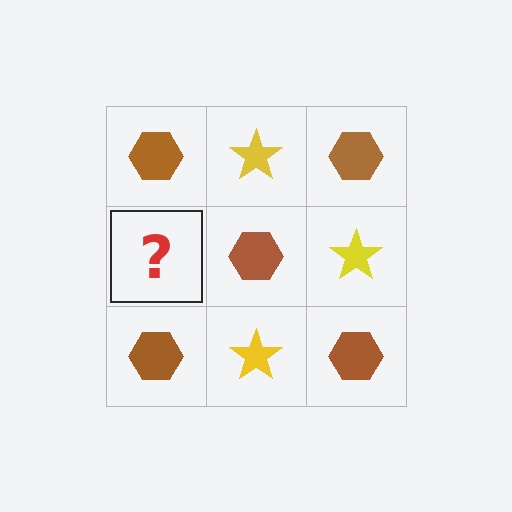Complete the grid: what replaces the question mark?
The question mark should be replaced with a yellow star.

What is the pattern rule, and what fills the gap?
The rule is that it alternates brown hexagon and yellow star in a checkerboard pattern. The gap should be filled with a yellow star.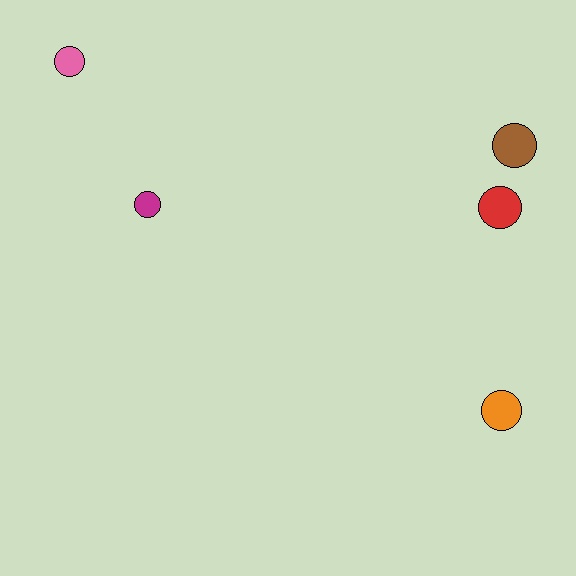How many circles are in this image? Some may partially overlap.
There are 5 circles.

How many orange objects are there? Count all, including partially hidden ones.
There is 1 orange object.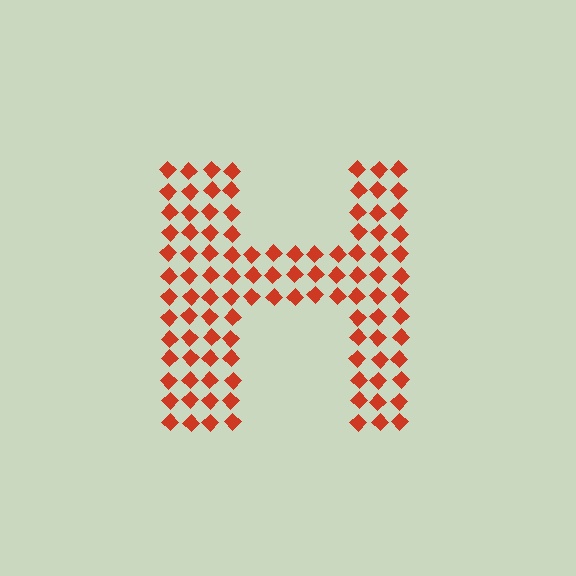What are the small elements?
The small elements are diamonds.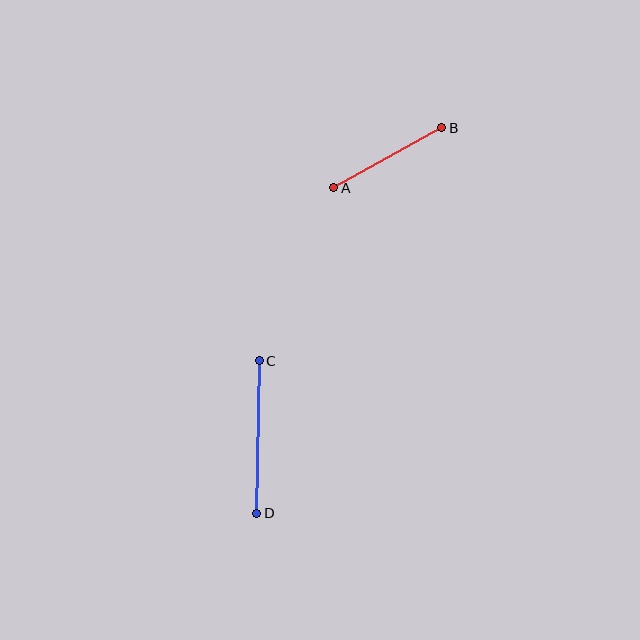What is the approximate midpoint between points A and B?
The midpoint is at approximately (388, 158) pixels.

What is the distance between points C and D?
The distance is approximately 152 pixels.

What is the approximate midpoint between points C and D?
The midpoint is at approximately (258, 437) pixels.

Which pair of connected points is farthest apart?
Points C and D are farthest apart.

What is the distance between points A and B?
The distance is approximately 123 pixels.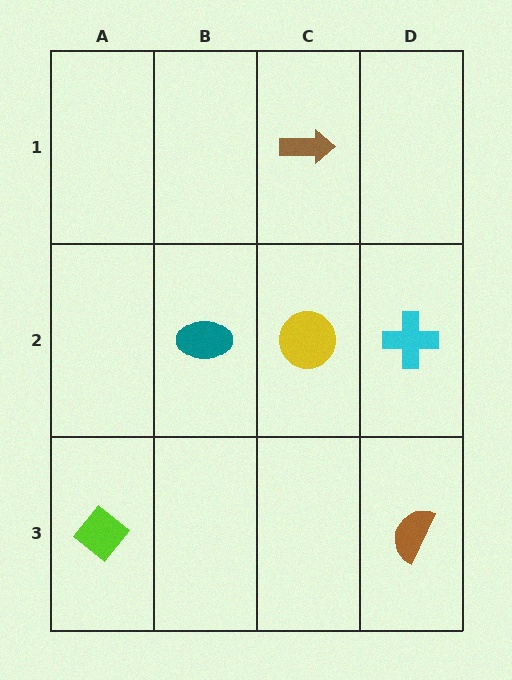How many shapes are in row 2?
3 shapes.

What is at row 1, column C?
A brown arrow.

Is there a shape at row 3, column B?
No, that cell is empty.